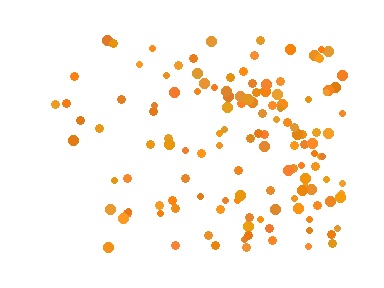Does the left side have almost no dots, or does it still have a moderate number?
Still a moderate number, just noticeably fewer than the right.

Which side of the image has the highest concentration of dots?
The right.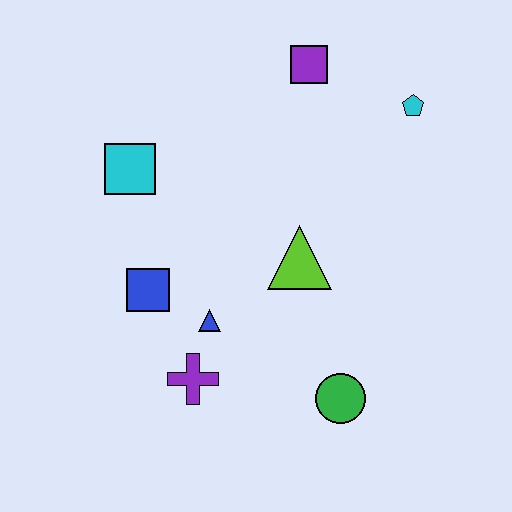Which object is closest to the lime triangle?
The blue triangle is closest to the lime triangle.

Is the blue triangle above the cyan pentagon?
No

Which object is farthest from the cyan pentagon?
The purple cross is farthest from the cyan pentagon.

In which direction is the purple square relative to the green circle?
The purple square is above the green circle.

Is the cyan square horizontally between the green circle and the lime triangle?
No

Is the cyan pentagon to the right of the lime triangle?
Yes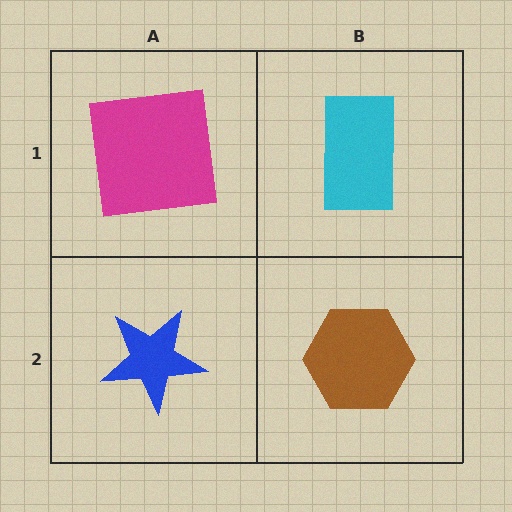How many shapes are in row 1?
2 shapes.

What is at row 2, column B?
A brown hexagon.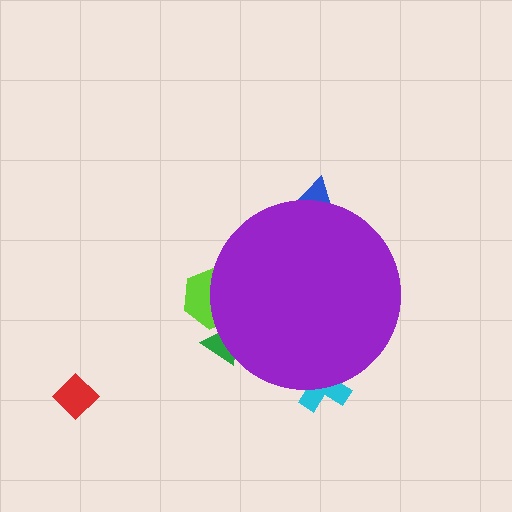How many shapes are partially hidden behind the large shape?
4 shapes are partially hidden.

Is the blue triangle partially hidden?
Yes, the blue triangle is partially hidden behind the purple circle.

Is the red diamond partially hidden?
No, the red diamond is fully visible.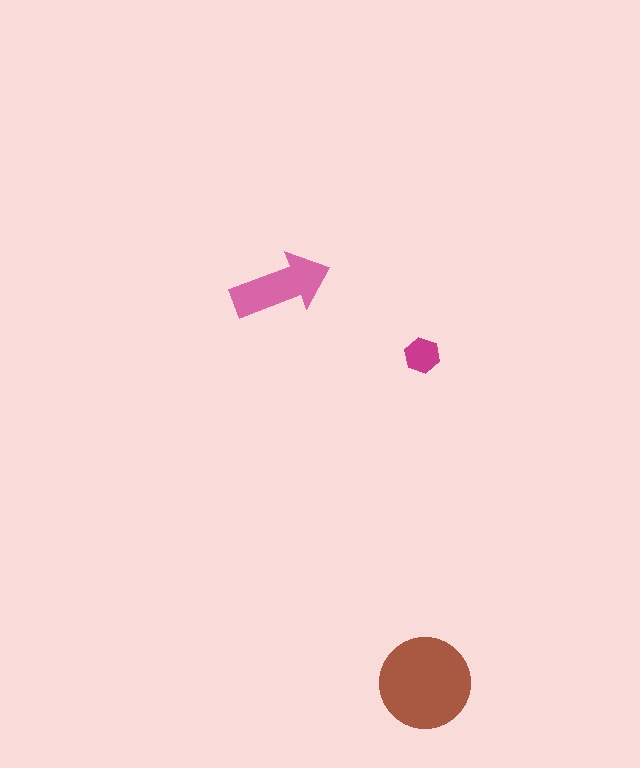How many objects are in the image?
There are 3 objects in the image.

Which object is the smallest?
The magenta hexagon.